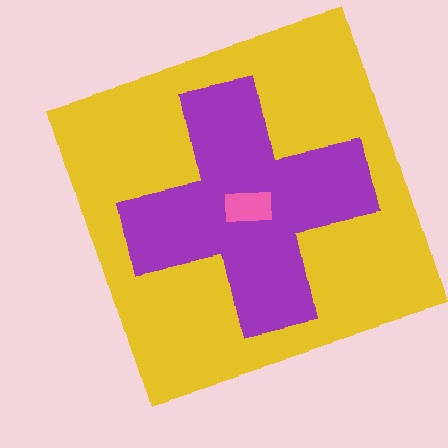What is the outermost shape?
The yellow square.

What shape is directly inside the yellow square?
The purple cross.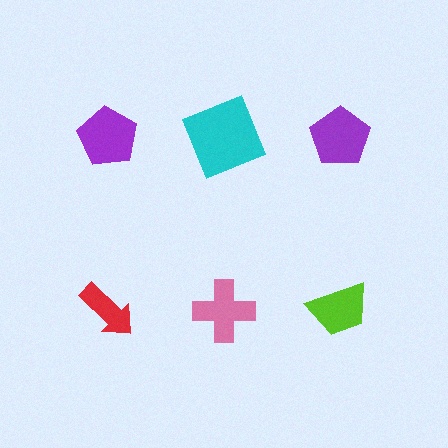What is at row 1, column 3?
A purple pentagon.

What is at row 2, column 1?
A red arrow.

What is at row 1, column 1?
A purple pentagon.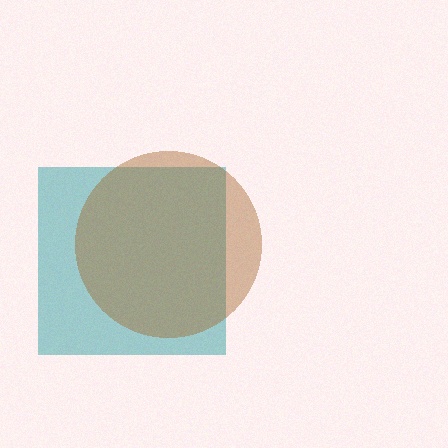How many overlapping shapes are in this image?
There are 2 overlapping shapes in the image.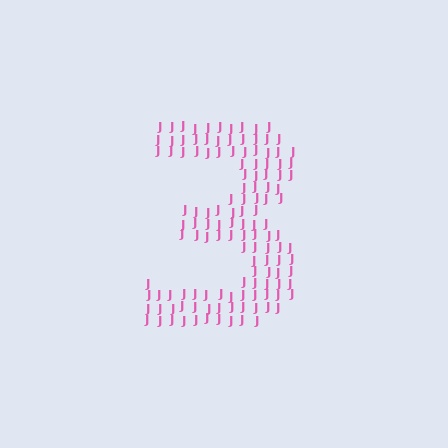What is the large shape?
The large shape is the digit 3.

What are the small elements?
The small elements are letter J's.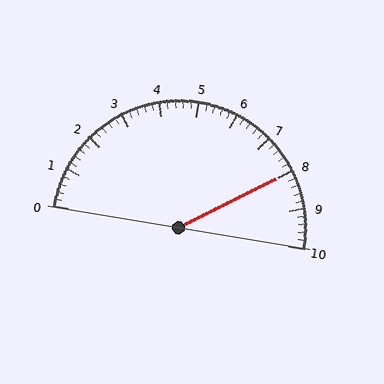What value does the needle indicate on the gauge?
The needle indicates approximately 8.0.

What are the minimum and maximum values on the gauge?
The gauge ranges from 0 to 10.